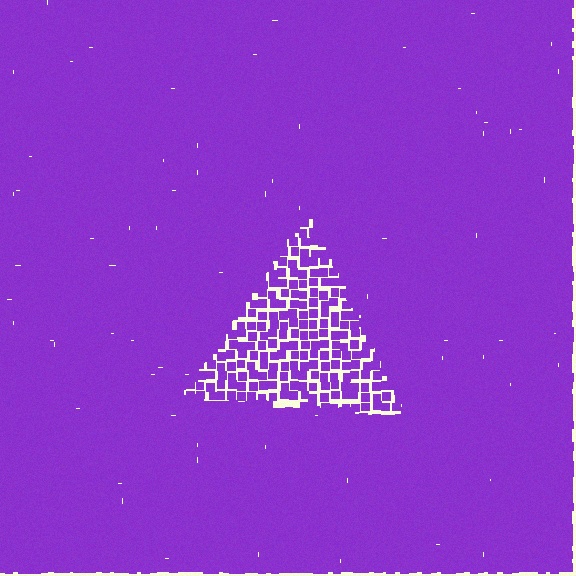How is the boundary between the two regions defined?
The boundary is defined by a change in element density (approximately 2.3x ratio). All elements are the same color, size, and shape.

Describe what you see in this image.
The image contains small purple elements arranged at two different densities. A triangle-shaped region is visible where the elements are less densely packed than the surrounding area.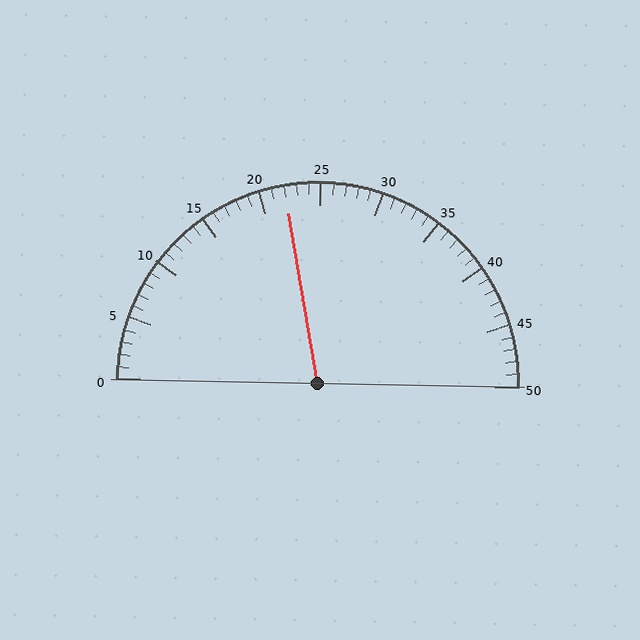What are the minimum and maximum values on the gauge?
The gauge ranges from 0 to 50.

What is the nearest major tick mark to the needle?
The nearest major tick mark is 20.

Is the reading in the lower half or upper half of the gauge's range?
The reading is in the lower half of the range (0 to 50).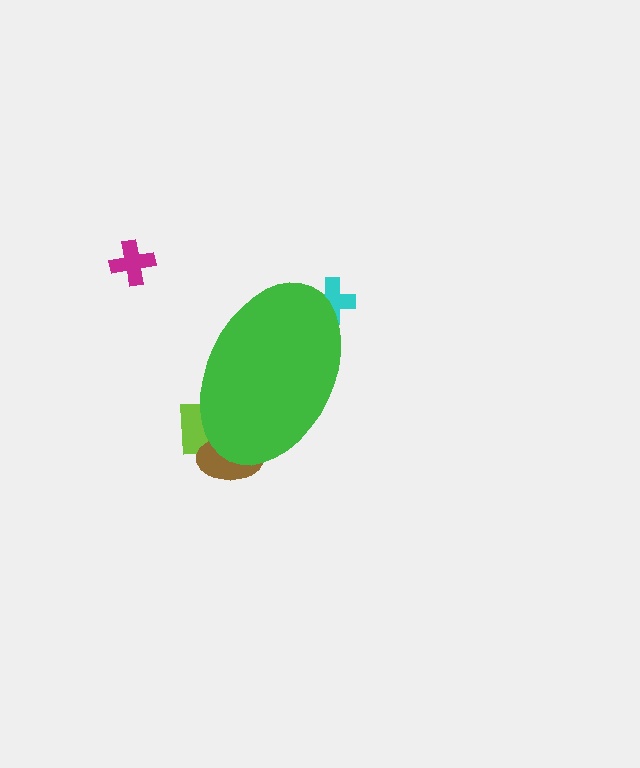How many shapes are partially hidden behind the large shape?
4 shapes are partially hidden.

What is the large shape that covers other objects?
A green ellipse.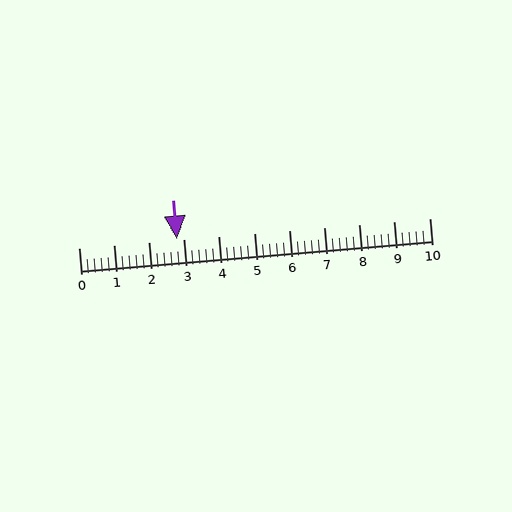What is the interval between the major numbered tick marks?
The major tick marks are spaced 1 units apart.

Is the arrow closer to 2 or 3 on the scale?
The arrow is closer to 3.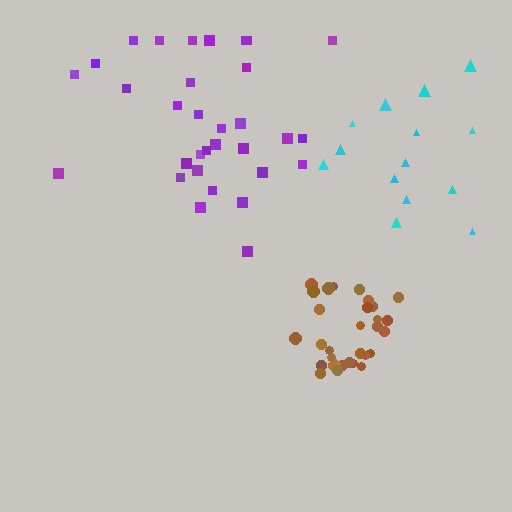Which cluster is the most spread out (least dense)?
Cyan.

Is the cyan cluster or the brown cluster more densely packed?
Brown.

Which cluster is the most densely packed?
Brown.